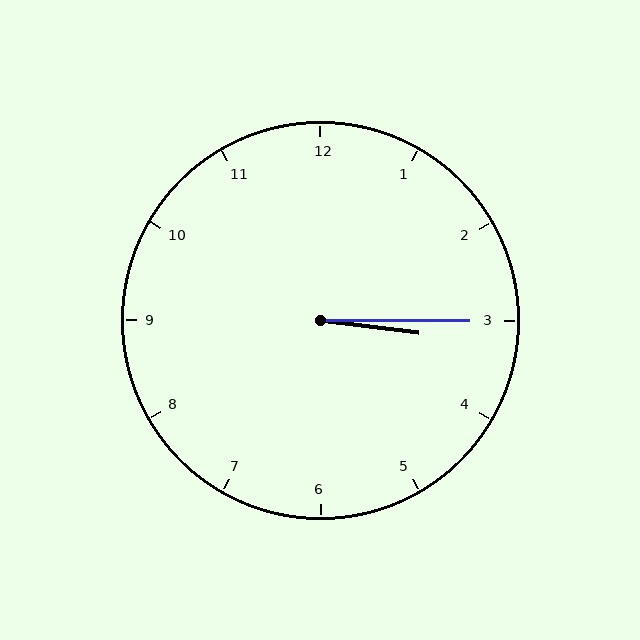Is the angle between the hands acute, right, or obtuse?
It is acute.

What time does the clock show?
3:15.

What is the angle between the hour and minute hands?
Approximately 8 degrees.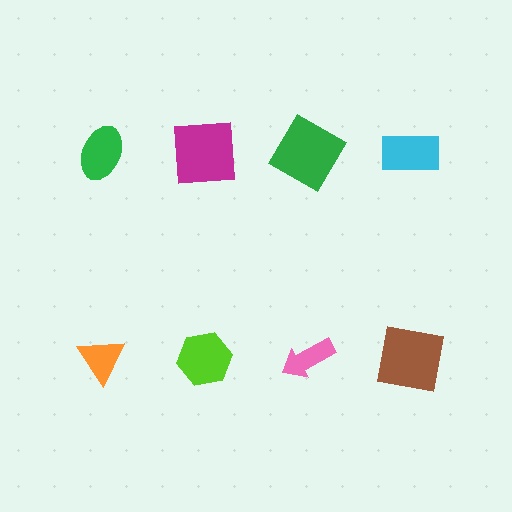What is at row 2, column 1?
An orange triangle.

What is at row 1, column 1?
A green ellipse.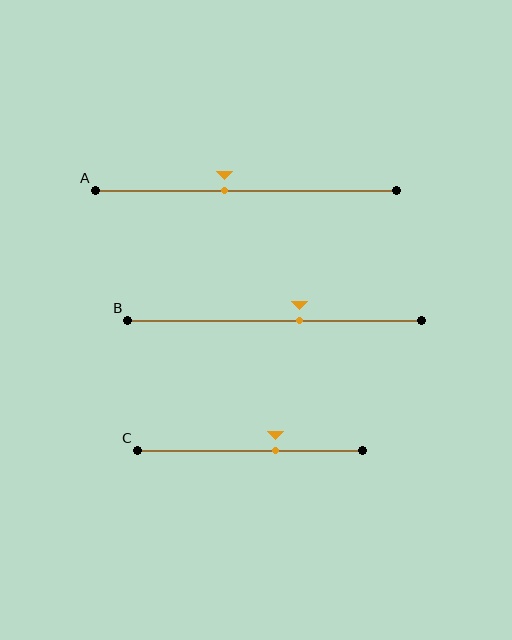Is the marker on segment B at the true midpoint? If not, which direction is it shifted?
No, the marker on segment B is shifted to the right by about 8% of the segment length.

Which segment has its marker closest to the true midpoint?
Segment A has its marker closest to the true midpoint.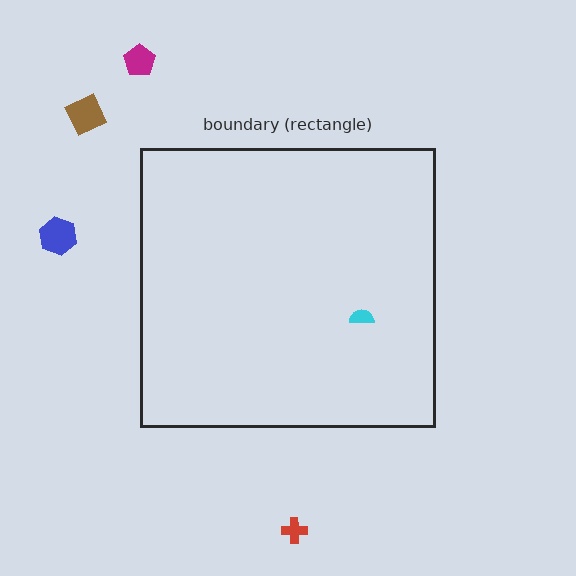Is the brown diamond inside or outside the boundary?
Outside.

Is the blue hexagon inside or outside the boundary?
Outside.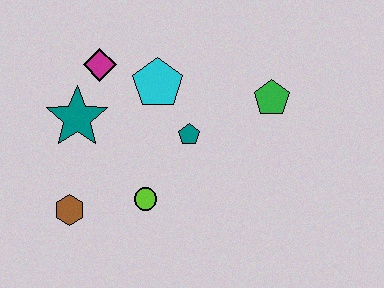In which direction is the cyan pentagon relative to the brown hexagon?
The cyan pentagon is above the brown hexagon.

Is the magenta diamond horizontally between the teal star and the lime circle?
Yes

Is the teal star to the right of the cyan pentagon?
No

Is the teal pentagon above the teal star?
No